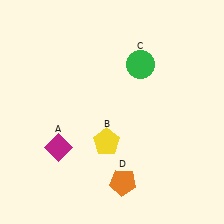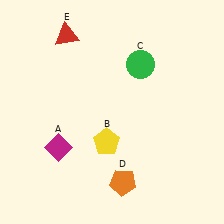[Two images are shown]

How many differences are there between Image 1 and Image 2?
There is 1 difference between the two images.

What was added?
A red triangle (E) was added in Image 2.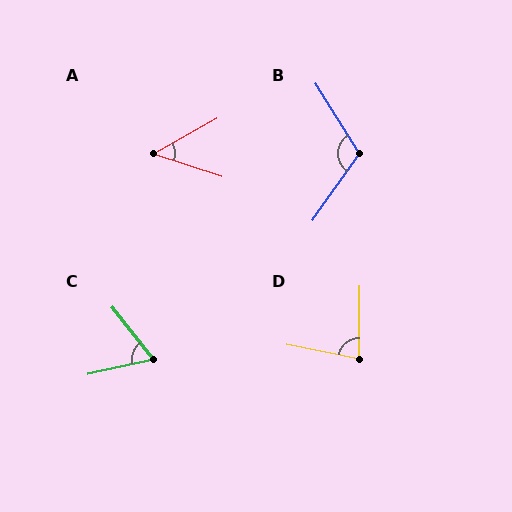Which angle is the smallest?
A, at approximately 47 degrees.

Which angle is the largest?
B, at approximately 113 degrees.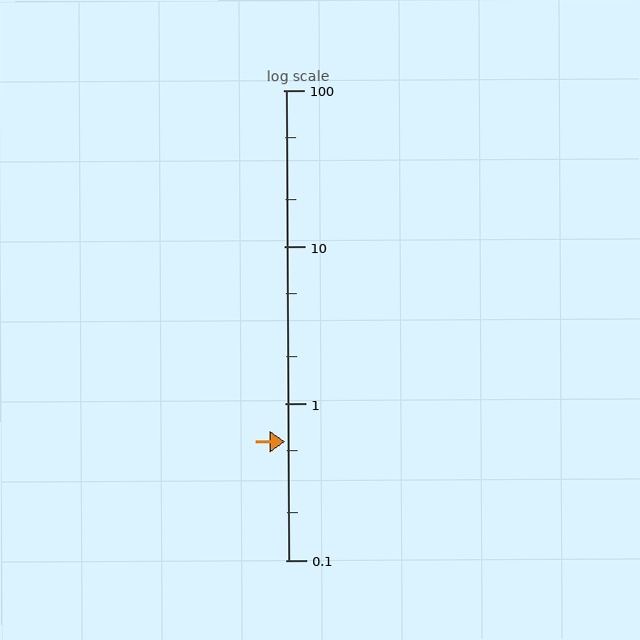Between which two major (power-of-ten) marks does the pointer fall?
The pointer is between 0.1 and 1.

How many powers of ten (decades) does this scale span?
The scale spans 3 decades, from 0.1 to 100.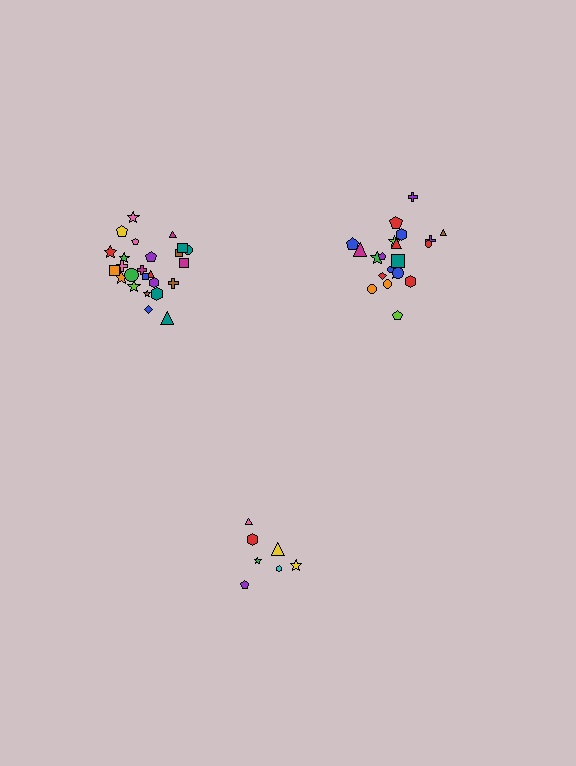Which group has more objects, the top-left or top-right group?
The top-left group.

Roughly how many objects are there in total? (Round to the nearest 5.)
Roughly 55 objects in total.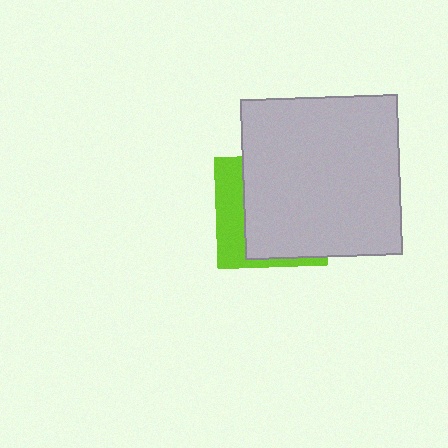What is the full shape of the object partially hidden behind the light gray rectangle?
The partially hidden object is a lime square.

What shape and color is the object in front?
The object in front is a light gray rectangle.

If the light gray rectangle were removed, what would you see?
You would see the complete lime square.